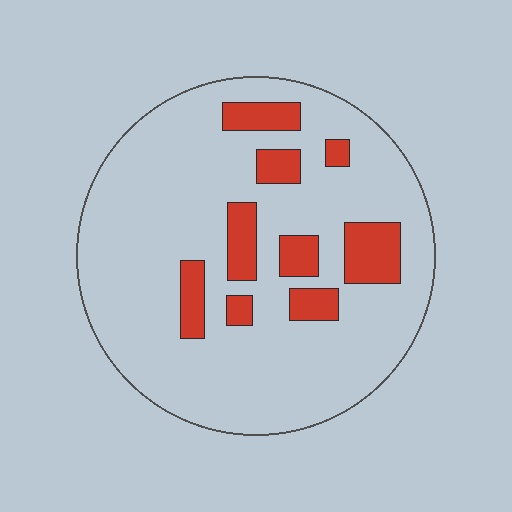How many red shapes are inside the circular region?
9.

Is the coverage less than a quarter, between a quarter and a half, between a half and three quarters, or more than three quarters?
Less than a quarter.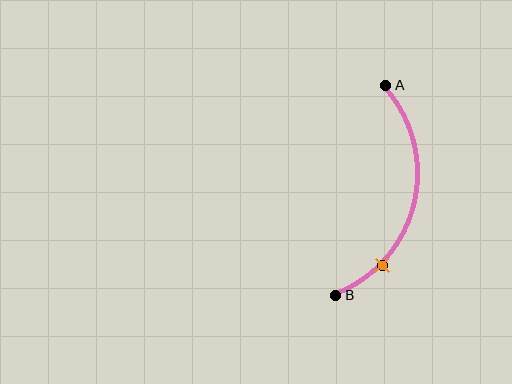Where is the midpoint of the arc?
The arc midpoint is the point on the curve farthest from the straight line joining A and B. It sits to the right of that line.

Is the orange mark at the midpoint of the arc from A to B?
No. The orange mark lies on the arc but is closer to endpoint B. The arc midpoint would be at the point on the curve equidistant along the arc from both A and B.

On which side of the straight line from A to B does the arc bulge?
The arc bulges to the right of the straight line connecting A and B.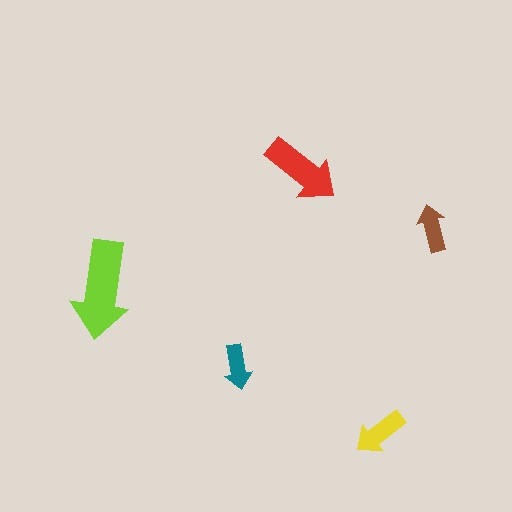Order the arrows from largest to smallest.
the lime one, the red one, the yellow one, the brown one, the teal one.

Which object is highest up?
The red arrow is topmost.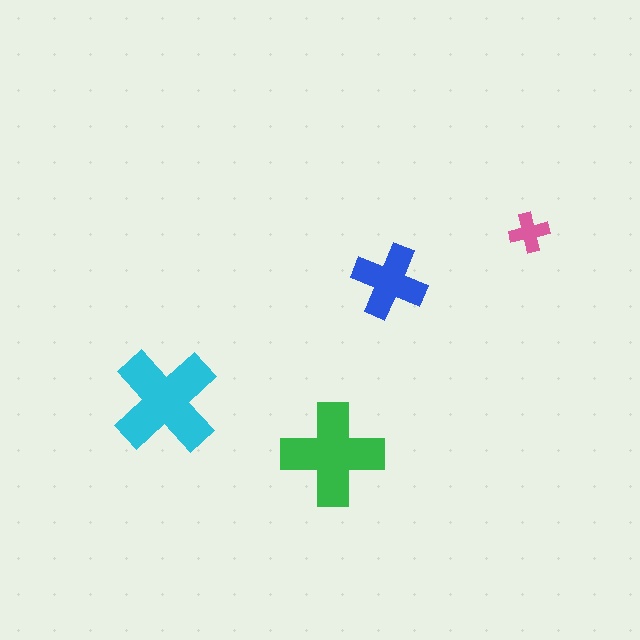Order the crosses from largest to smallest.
the cyan one, the green one, the blue one, the pink one.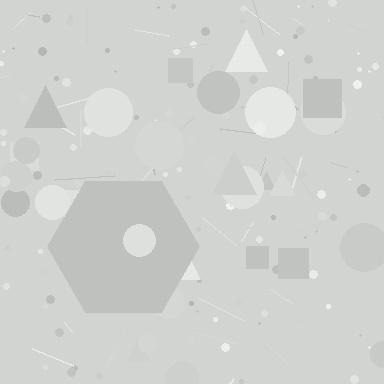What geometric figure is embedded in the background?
A hexagon is embedded in the background.